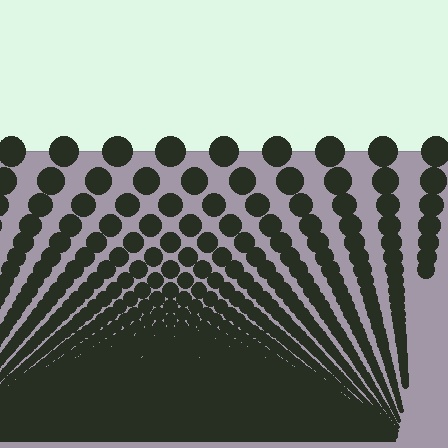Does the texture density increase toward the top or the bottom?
Density increases toward the bottom.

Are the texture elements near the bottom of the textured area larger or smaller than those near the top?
Smaller. The gradient is inverted — elements near the bottom are smaller and denser.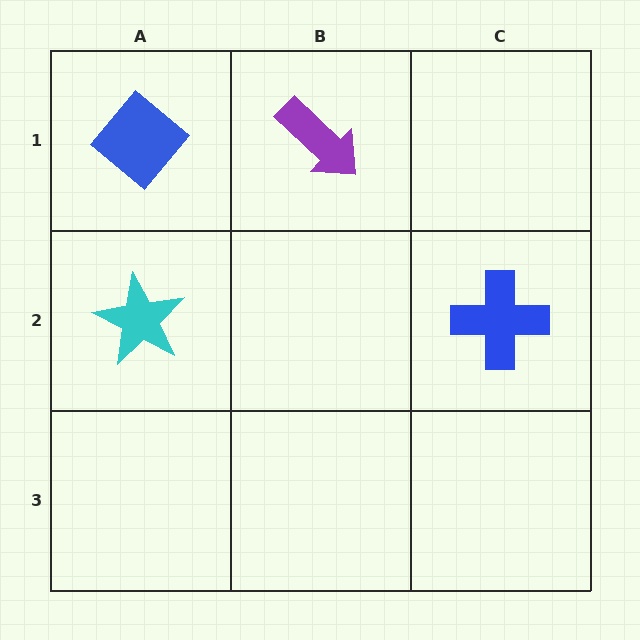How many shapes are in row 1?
2 shapes.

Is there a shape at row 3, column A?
No, that cell is empty.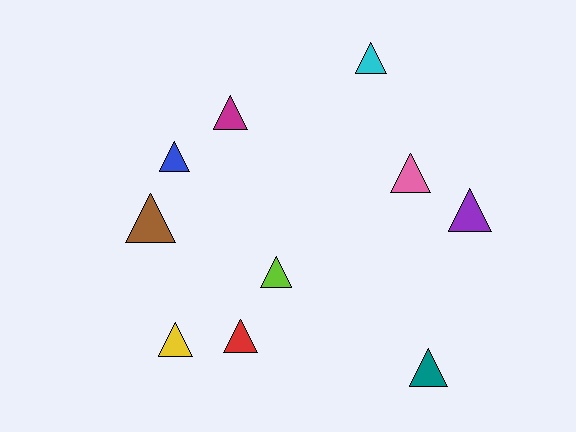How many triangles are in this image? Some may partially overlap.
There are 10 triangles.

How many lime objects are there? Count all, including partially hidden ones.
There is 1 lime object.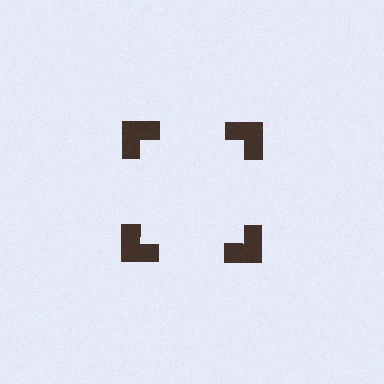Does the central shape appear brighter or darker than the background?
It typically appears slightly brighter than the background, even though no actual brightness change is drawn.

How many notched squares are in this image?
There are 4 — one at each vertex of the illusory square.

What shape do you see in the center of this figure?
An illusory square — its edges are inferred from the aligned wedge cuts in the notched squares, not physically drawn.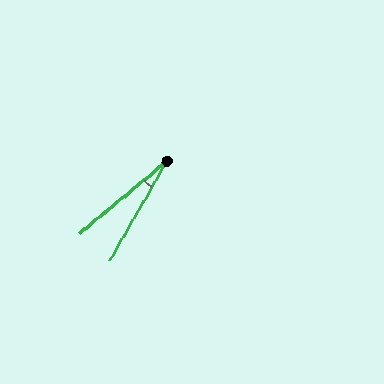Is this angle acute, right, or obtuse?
It is acute.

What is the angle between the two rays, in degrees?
Approximately 20 degrees.